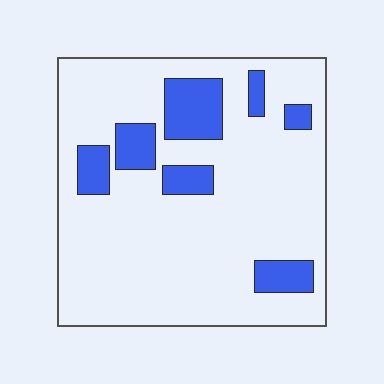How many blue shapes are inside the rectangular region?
7.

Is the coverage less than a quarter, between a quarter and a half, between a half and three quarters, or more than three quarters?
Less than a quarter.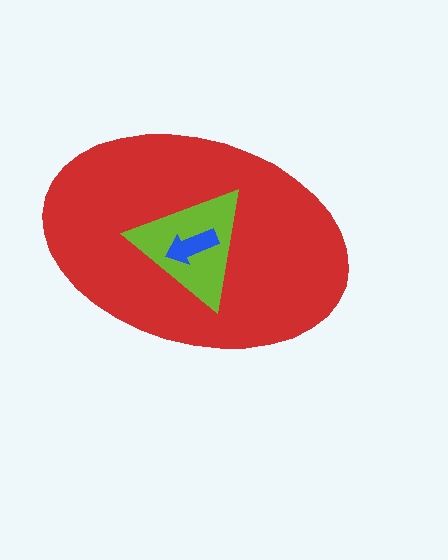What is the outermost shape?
The red ellipse.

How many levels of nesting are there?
3.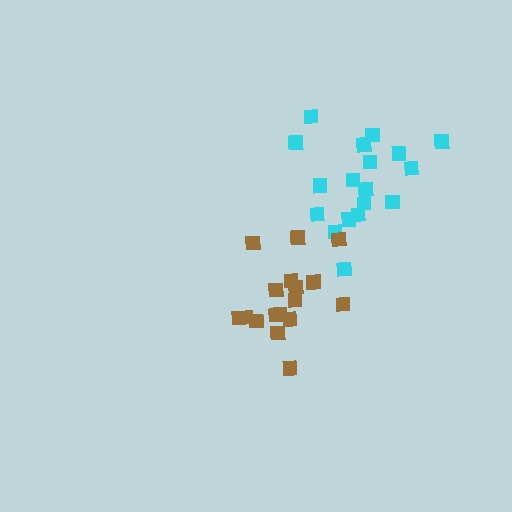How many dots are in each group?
Group 1: 18 dots, Group 2: 17 dots (35 total).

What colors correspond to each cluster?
The clusters are colored: cyan, brown.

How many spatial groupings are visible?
There are 2 spatial groupings.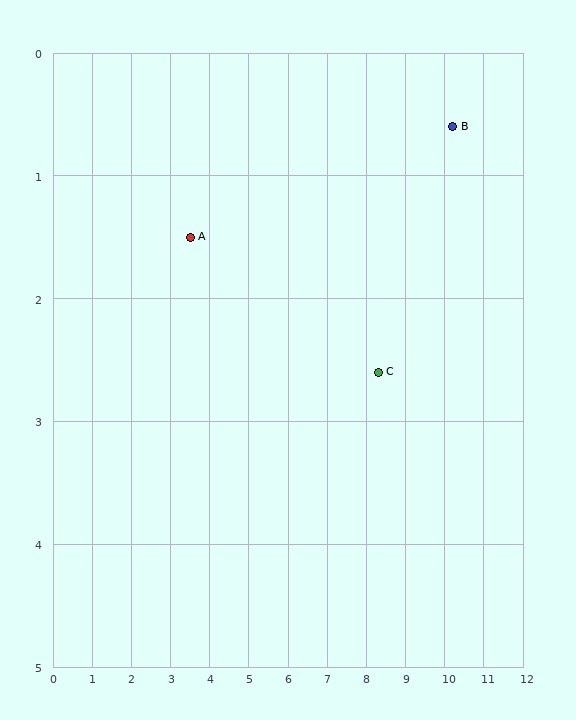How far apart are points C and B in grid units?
Points C and B are about 2.8 grid units apart.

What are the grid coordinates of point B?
Point B is at approximately (10.2, 0.6).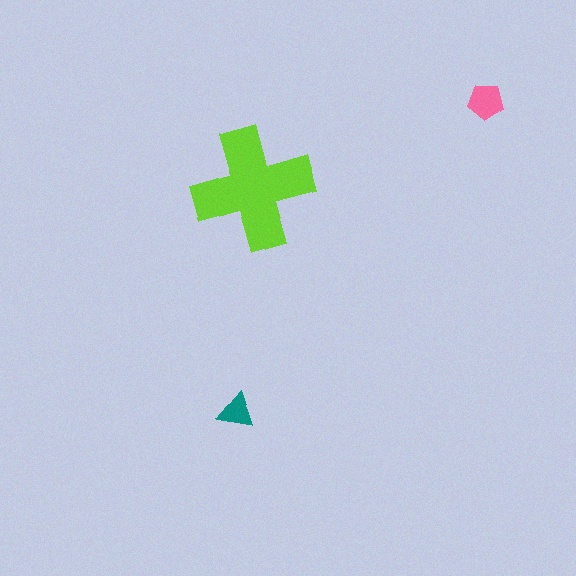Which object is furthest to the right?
The pink pentagon is rightmost.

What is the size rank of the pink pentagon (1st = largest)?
2nd.